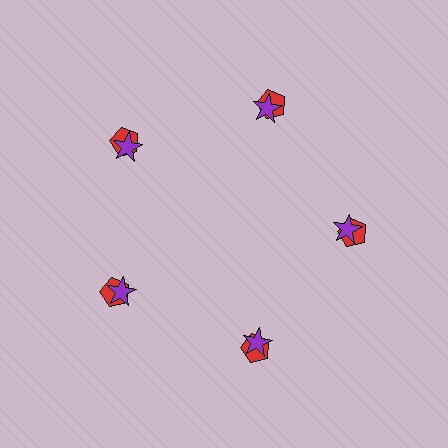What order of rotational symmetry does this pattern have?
This pattern has 5-fold rotational symmetry.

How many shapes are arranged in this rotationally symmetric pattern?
There are 10 shapes, arranged in 5 groups of 2.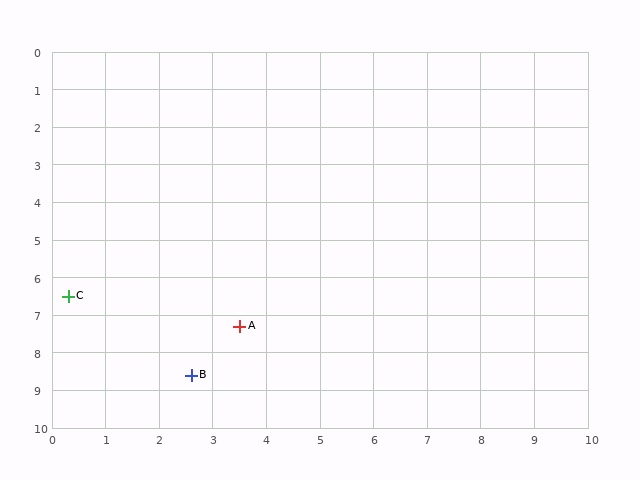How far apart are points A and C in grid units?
Points A and C are about 3.3 grid units apart.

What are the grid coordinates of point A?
Point A is at approximately (3.5, 7.3).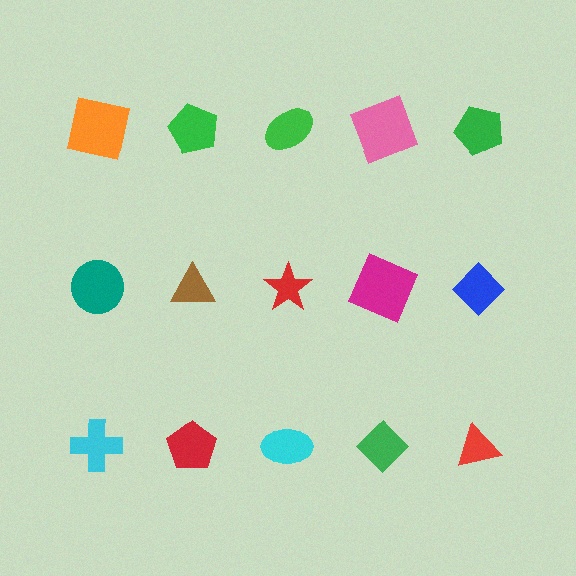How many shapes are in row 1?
5 shapes.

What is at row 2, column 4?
A magenta square.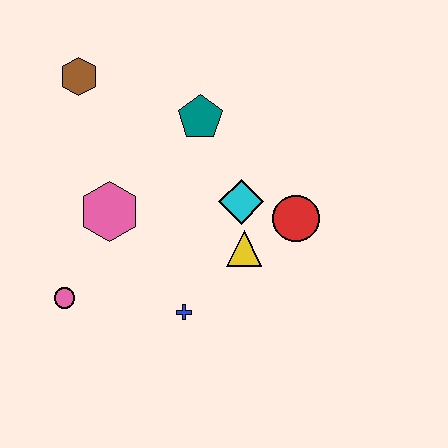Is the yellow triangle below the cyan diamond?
Yes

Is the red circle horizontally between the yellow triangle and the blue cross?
No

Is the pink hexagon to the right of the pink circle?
Yes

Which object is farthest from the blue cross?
The brown hexagon is farthest from the blue cross.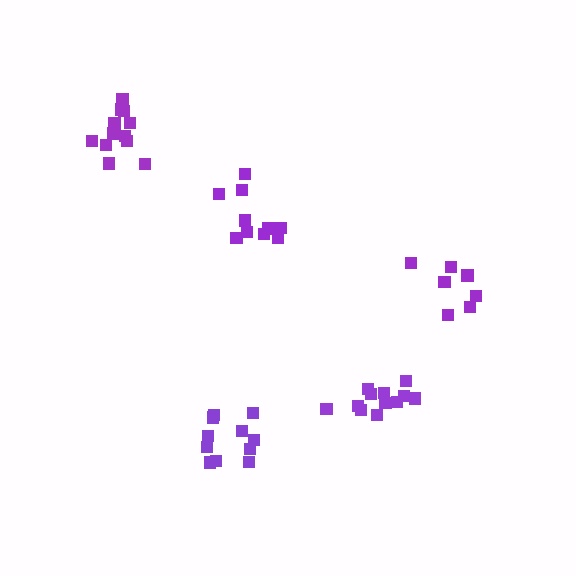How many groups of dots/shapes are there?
There are 5 groups.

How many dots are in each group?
Group 1: 11 dots, Group 2: 12 dots, Group 3: 7 dots, Group 4: 10 dots, Group 5: 12 dots (52 total).